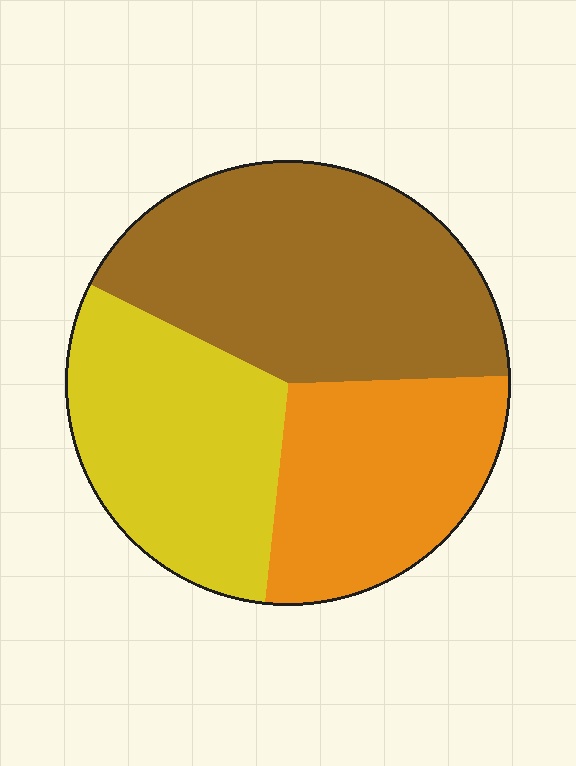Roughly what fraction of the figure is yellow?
Yellow covers about 30% of the figure.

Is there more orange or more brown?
Brown.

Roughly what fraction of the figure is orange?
Orange covers roughly 25% of the figure.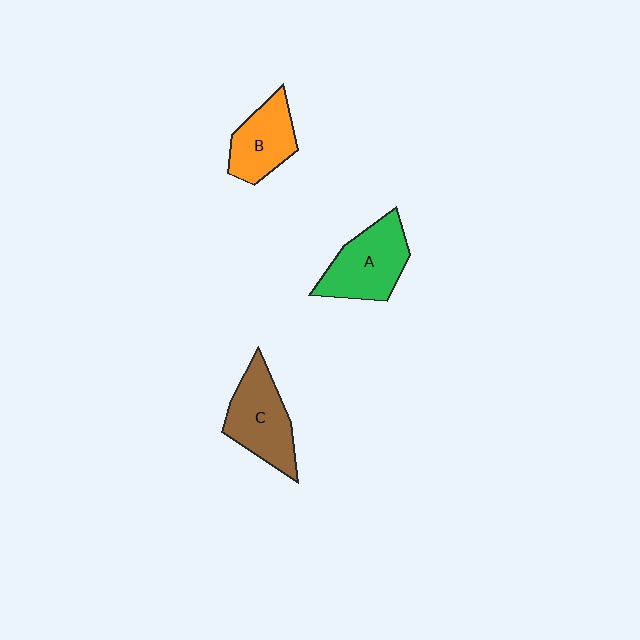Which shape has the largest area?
Shape A (green).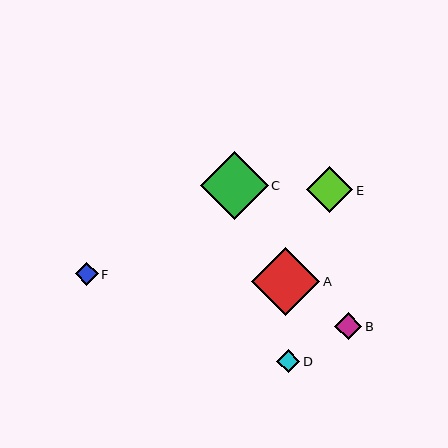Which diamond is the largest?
Diamond C is the largest with a size of approximately 68 pixels.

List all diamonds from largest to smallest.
From largest to smallest: C, A, E, B, D, F.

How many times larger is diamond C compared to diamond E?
Diamond C is approximately 1.5 times the size of diamond E.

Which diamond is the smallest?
Diamond F is the smallest with a size of approximately 23 pixels.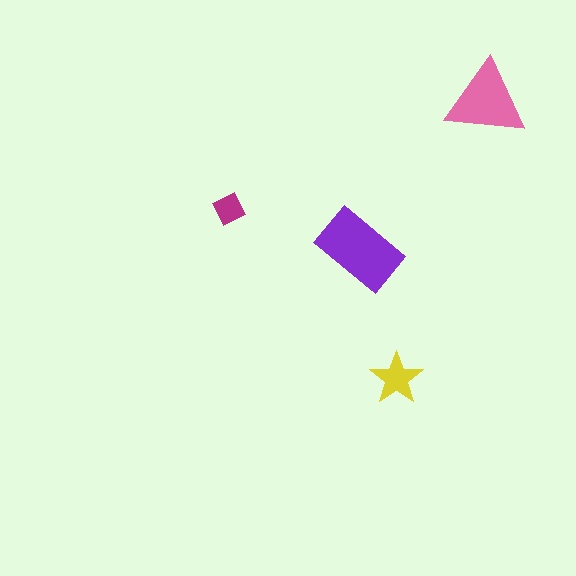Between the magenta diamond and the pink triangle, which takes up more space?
The pink triangle.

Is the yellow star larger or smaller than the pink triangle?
Smaller.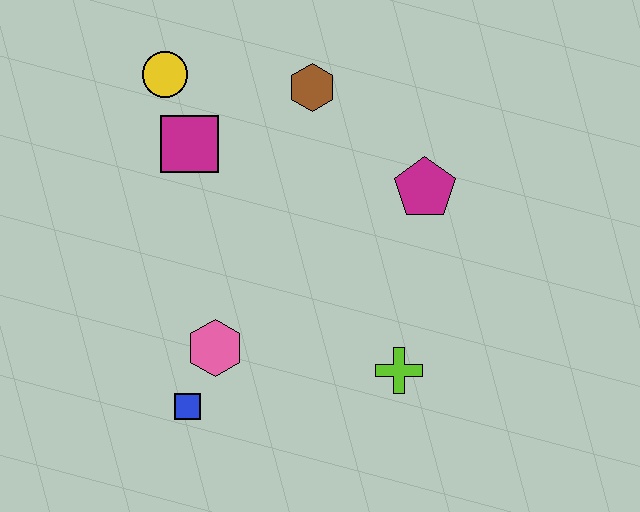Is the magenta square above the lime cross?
Yes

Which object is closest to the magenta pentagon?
The brown hexagon is closest to the magenta pentagon.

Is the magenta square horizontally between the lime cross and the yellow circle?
Yes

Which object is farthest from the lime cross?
The yellow circle is farthest from the lime cross.